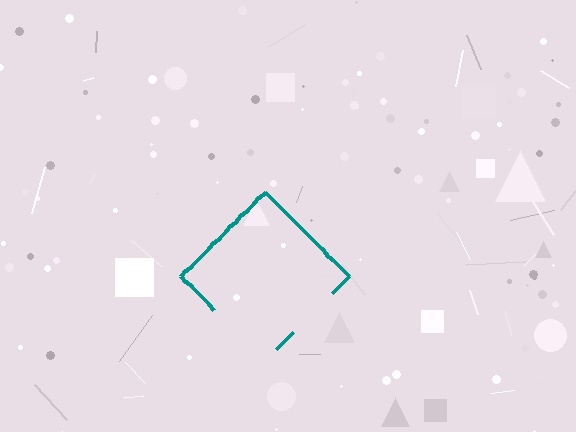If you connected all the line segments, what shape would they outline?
They would outline a diamond.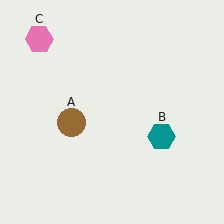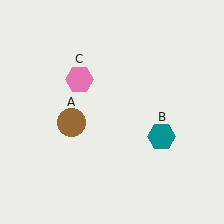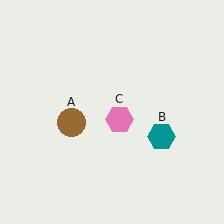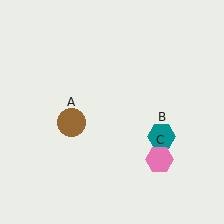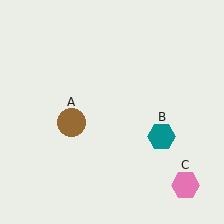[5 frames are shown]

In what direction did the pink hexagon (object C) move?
The pink hexagon (object C) moved down and to the right.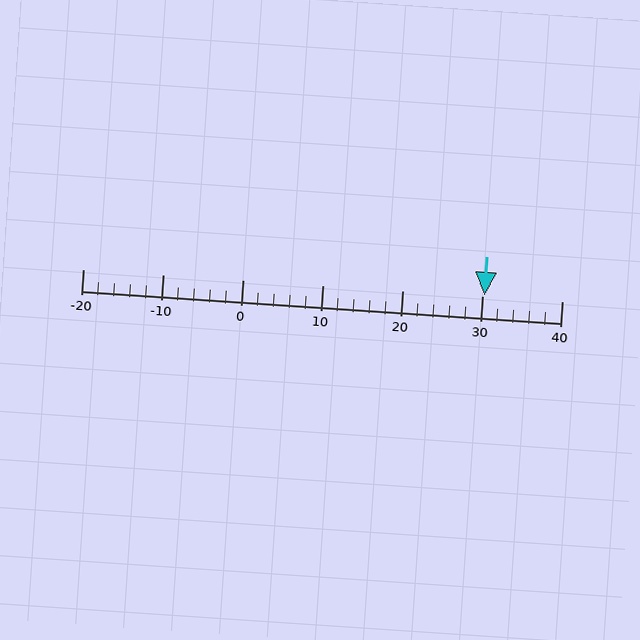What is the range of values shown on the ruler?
The ruler shows values from -20 to 40.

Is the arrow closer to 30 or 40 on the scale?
The arrow is closer to 30.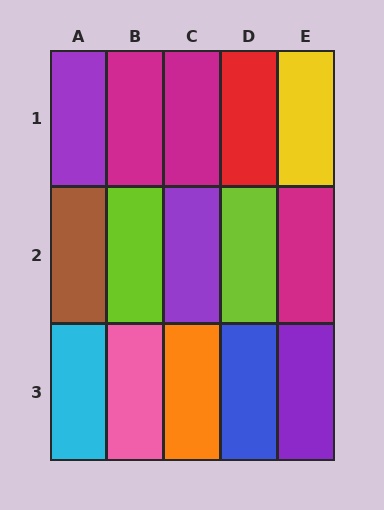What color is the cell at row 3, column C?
Orange.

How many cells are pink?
1 cell is pink.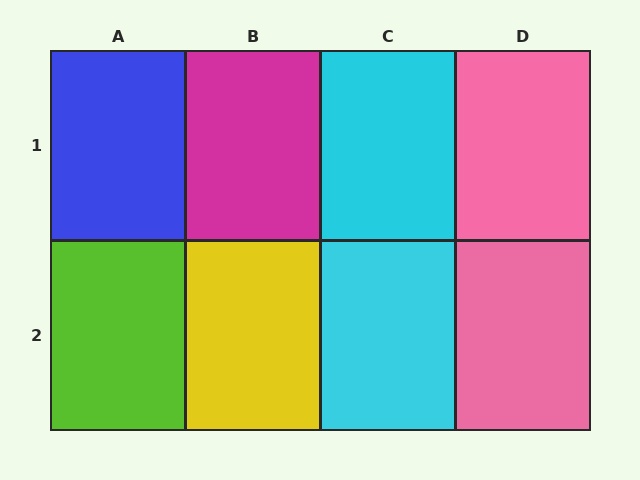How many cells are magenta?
1 cell is magenta.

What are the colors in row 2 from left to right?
Lime, yellow, cyan, pink.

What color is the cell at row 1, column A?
Blue.